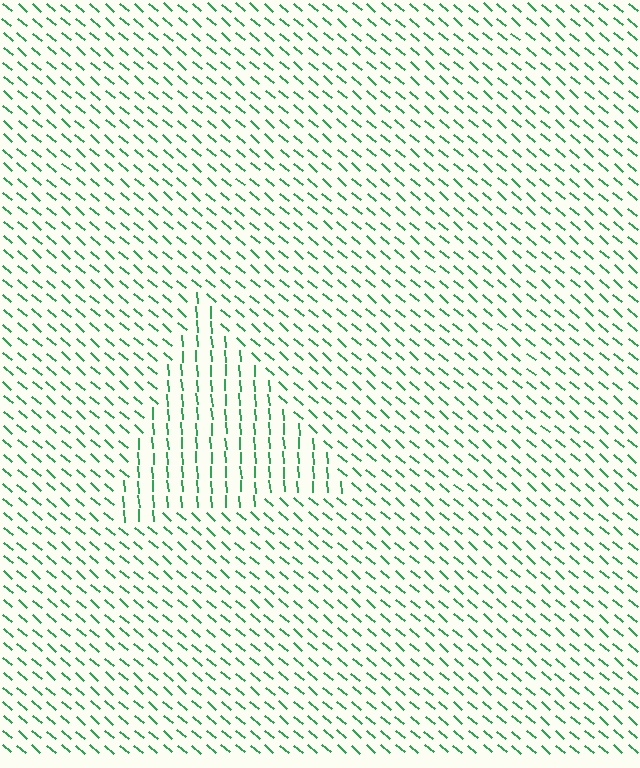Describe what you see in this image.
The image is filled with small green line segments. A triangle region in the image has lines oriented differently from the surrounding lines, creating a visible texture boundary.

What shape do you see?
I see a triangle.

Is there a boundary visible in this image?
Yes, there is a texture boundary formed by a change in line orientation.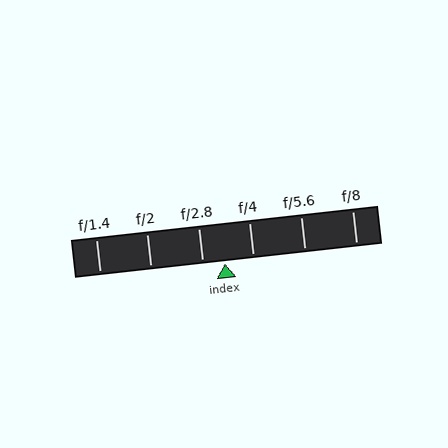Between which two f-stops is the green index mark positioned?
The index mark is between f/2.8 and f/4.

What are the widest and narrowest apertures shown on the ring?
The widest aperture shown is f/1.4 and the narrowest is f/8.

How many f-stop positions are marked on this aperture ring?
There are 6 f-stop positions marked.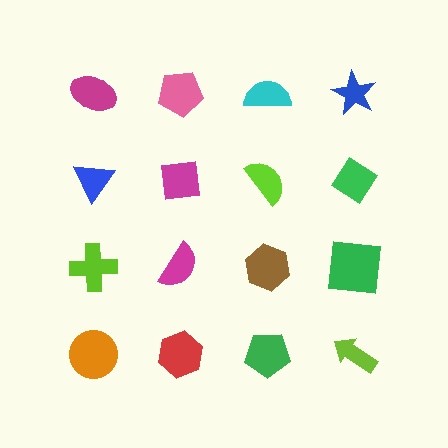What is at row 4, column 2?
A red hexagon.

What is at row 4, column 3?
A green pentagon.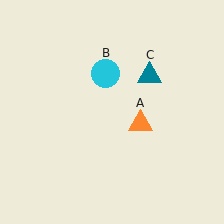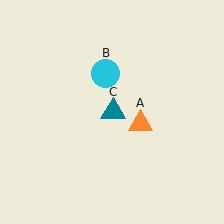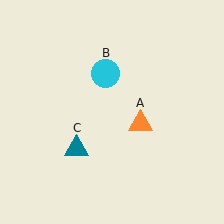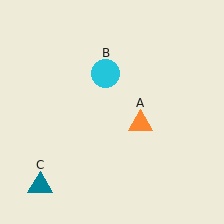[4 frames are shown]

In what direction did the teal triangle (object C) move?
The teal triangle (object C) moved down and to the left.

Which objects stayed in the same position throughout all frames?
Orange triangle (object A) and cyan circle (object B) remained stationary.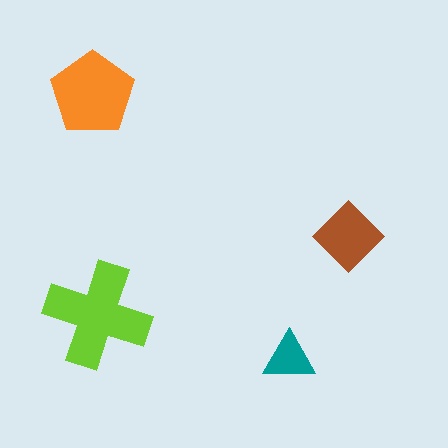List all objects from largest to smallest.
The lime cross, the orange pentagon, the brown diamond, the teal triangle.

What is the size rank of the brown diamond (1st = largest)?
3rd.